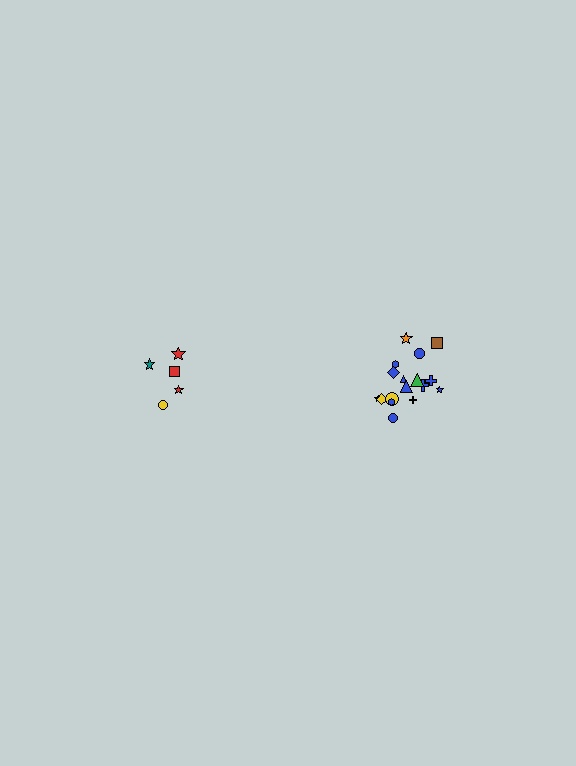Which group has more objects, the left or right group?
The right group.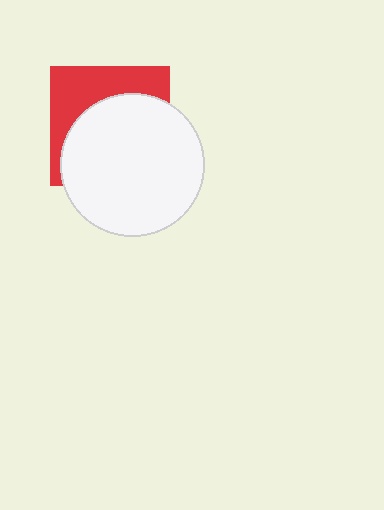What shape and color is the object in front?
The object in front is a white circle.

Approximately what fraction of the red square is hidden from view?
Roughly 62% of the red square is hidden behind the white circle.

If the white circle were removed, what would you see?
You would see the complete red square.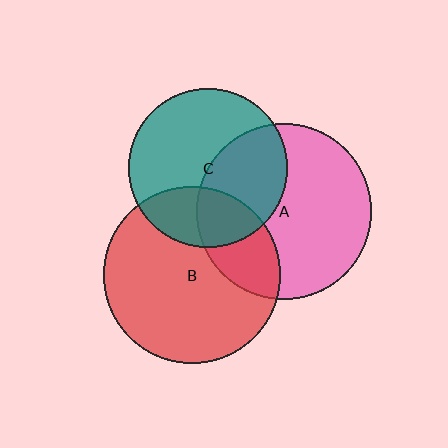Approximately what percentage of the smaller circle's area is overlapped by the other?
Approximately 25%.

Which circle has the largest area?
Circle B (red).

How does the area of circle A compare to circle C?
Approximately 1.2 times.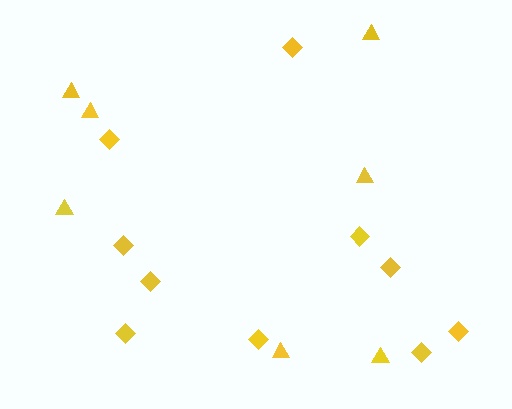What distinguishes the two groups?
There are 2 groups: one group of triangles (7) and one group of diamonds (10).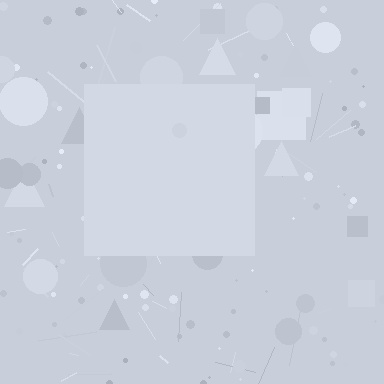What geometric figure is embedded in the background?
A square is embedded in the background.